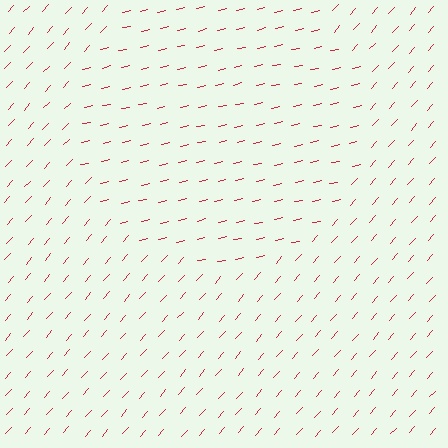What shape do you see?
I see a circle.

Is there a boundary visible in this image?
Yes, there is a texture boundary formed by a change in line orientation.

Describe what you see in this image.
The image is filled with small red line segments. A circle region in the image has lines oriented differently from the surrounding lines, creating a visible texture boundary.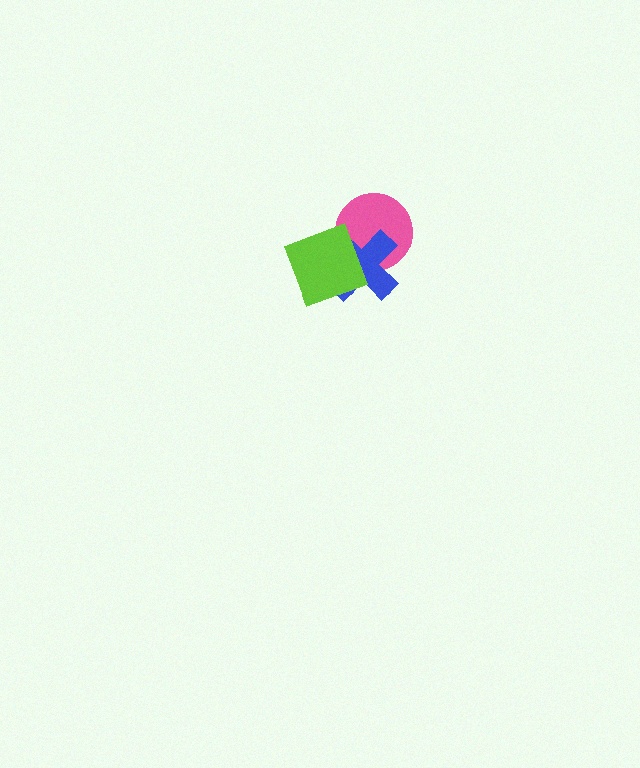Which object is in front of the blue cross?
The lime diamond is in front of the blue cross.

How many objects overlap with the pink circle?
2 objects overlap with the pink circle.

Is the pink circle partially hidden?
Yes, it is partially covered by another shape.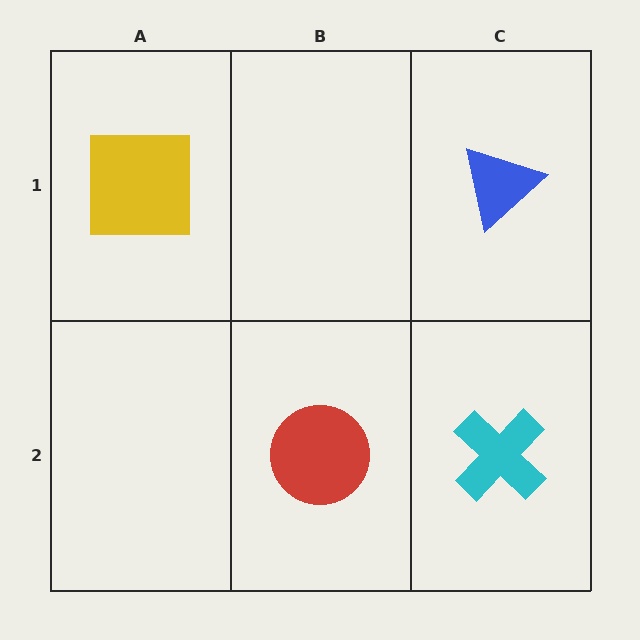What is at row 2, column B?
A red circle.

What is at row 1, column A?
A yellow square.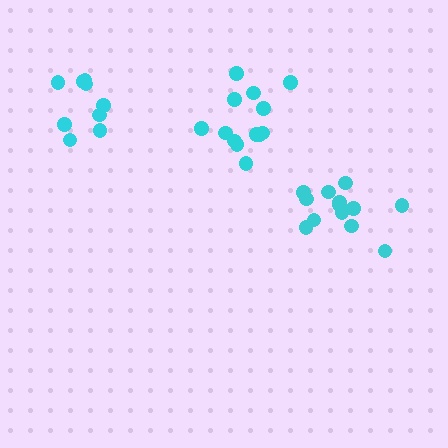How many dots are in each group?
Group 1: 13 dots, Group 2: 9 dots, Group 3: 13 dots (35 total).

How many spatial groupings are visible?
There are 3 spatial groupings.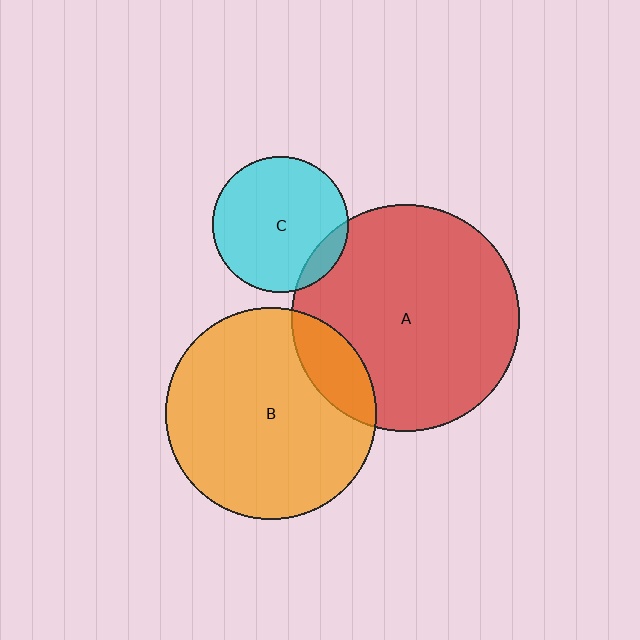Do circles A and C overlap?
Yes.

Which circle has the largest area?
Circle A (red).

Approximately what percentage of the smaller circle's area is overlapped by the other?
Approximately 10%.